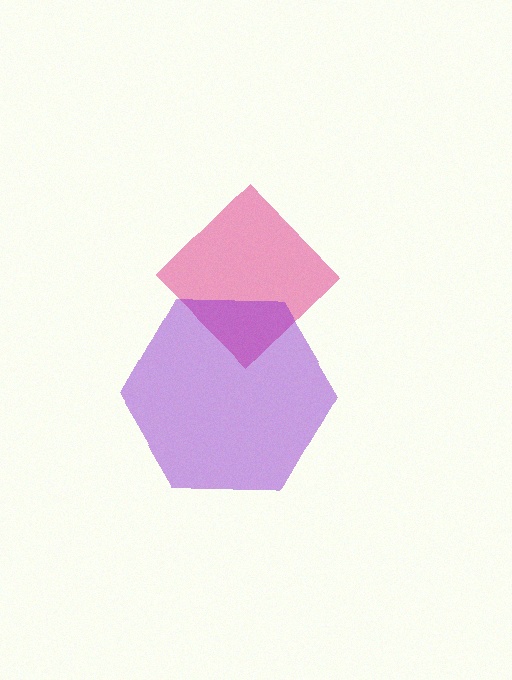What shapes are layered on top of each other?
The layered shapes are: a pink diamond, a purple hexagon.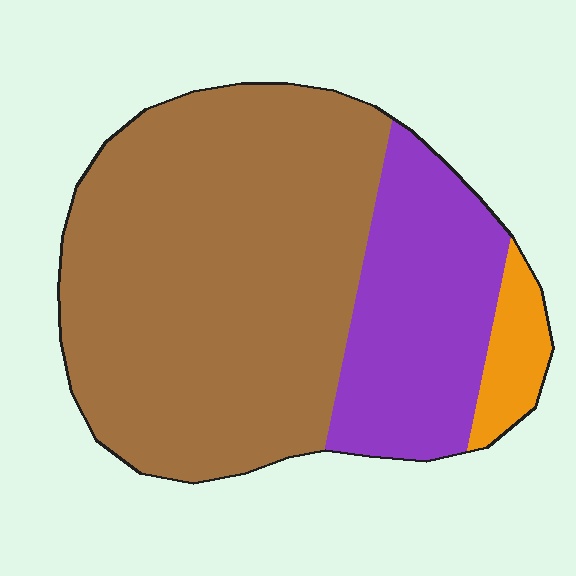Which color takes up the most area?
Brown, at roughly 70%.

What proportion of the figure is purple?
Purple takes up about one quarter (1/4) of the figure.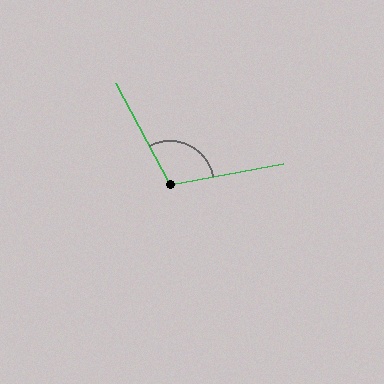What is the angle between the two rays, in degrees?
Approximately 108 degrees.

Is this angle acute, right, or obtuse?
It is obtuse.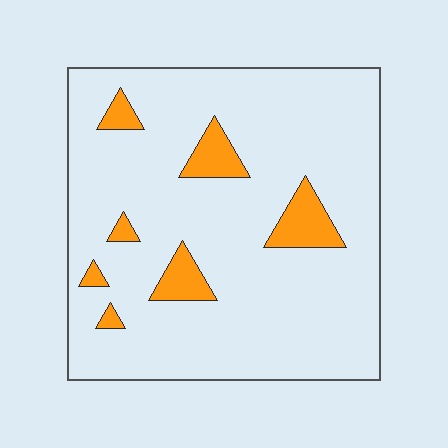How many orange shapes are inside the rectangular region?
7.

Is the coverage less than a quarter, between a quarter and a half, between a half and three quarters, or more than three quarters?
Less than a quarter.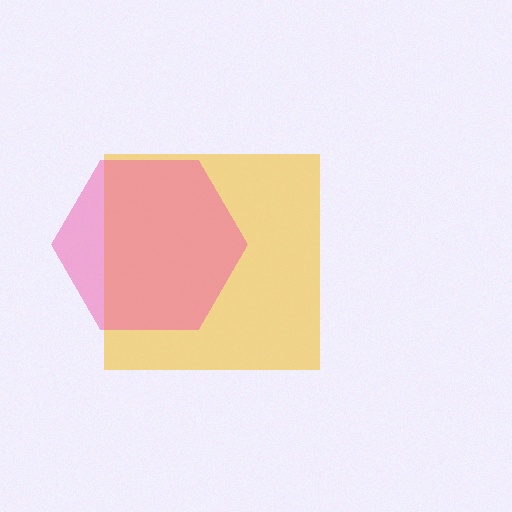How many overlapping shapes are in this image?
There are 2 overlapping shapes in the image.